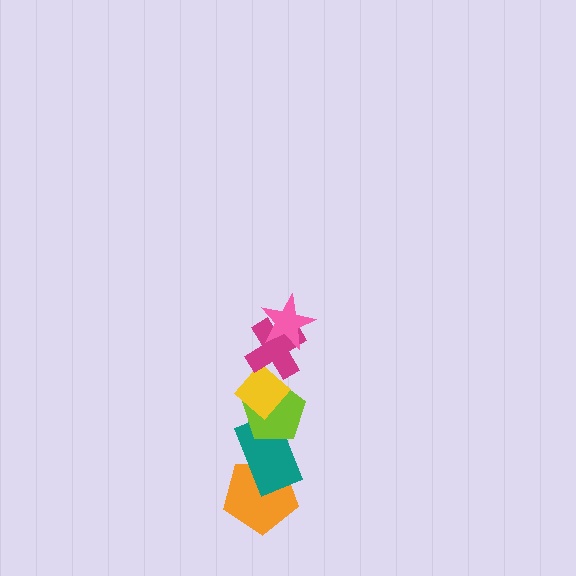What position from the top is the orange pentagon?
The orange pentagon is 6th from the top.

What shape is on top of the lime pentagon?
The yellow diamond is on top of the lime pentagon.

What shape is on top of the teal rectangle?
The lime pentagon is on top of the teal rectangle.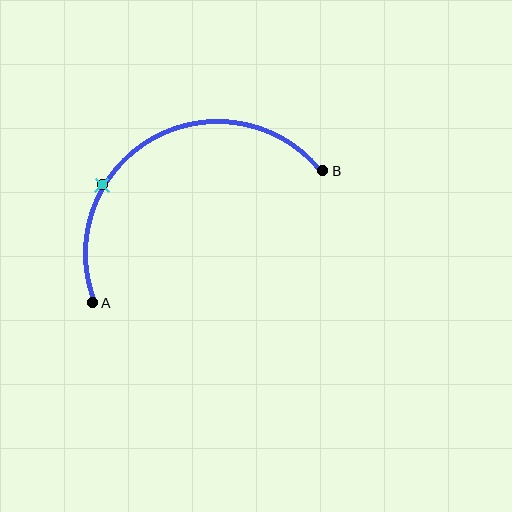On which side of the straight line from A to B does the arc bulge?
The arc bulges above the straight line connecting A and B.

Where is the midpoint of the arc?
The arc midpoint is the point on the curve farthest from the straight line joining A and B. It sits above that line.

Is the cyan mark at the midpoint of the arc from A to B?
No. The cyan mark lies on the arc but is closer to endpoint A. The arc midpoint would be at the point on the curve equidistant along the arc from both A and B.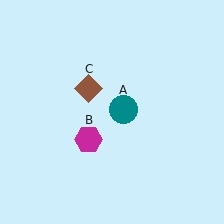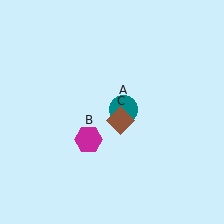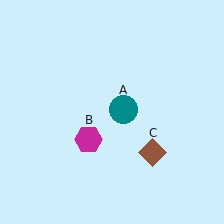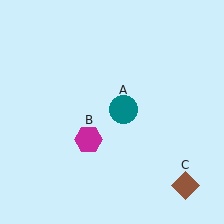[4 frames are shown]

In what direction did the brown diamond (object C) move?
The brown diamond (object C) moved down and to the right.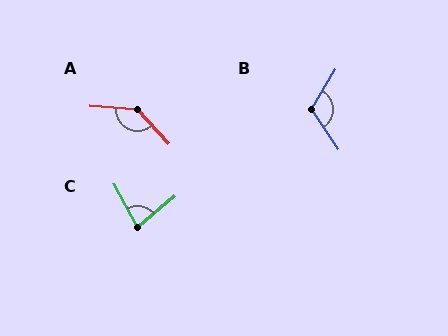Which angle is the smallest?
C, at approximately 79 degrees.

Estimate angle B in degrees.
Approximately 115 degrees.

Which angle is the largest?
A, at approximately 137 degrees.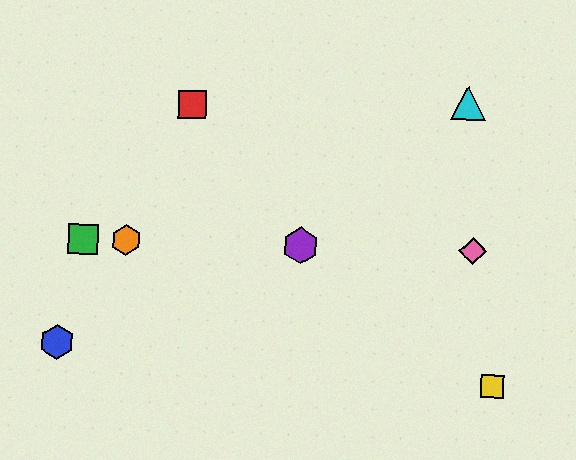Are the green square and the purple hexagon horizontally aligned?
Yes, both are at y≈239.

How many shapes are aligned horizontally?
4 shapes (the green square, the purple hexagon, the orange hexagon, the pink diamond) are aligned horizontally.